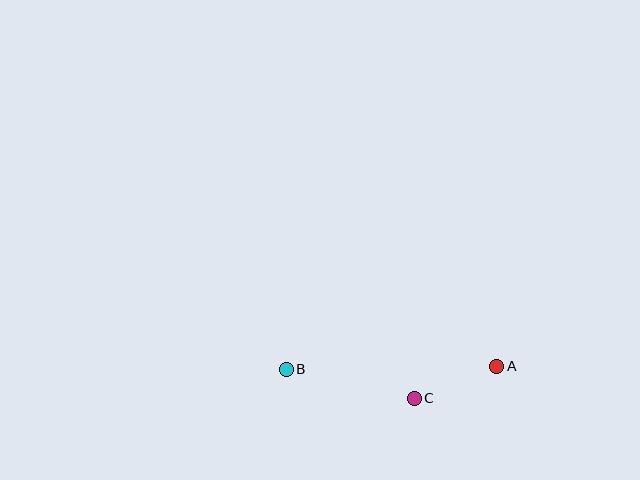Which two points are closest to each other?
Points A and C are closest to each other.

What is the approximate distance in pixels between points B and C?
The distance between B and C is approximately 131 pixels.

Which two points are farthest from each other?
Points A and B are farthest from each other.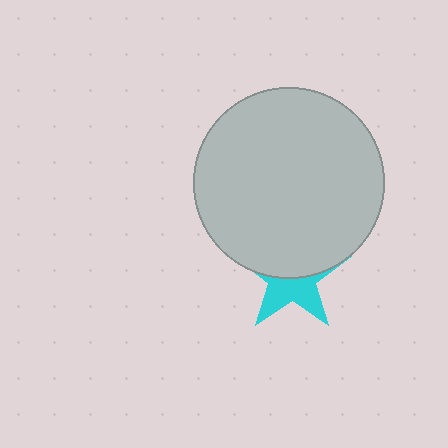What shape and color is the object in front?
The object in front is a light gray circle.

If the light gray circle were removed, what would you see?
You would see the complete cyan star.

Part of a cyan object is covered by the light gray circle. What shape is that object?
It is a star.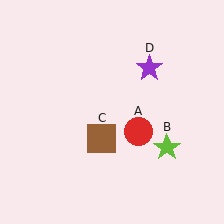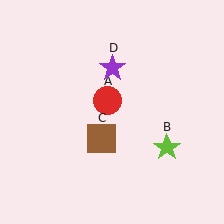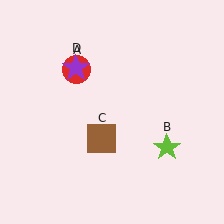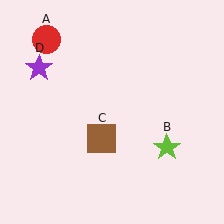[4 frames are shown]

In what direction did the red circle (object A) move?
The red circle (object A) moved up and to the left.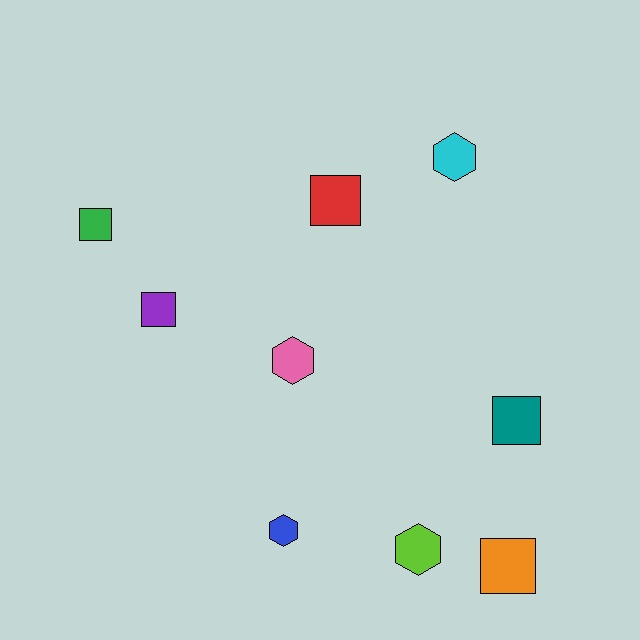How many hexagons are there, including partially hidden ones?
There are 4 hexagons.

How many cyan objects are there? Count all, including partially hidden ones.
There is 1 cyan object.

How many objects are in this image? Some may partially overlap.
There are 9 objects.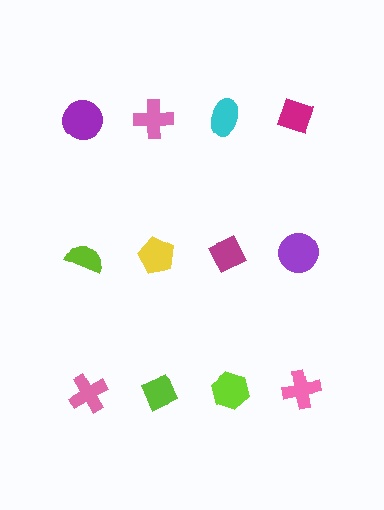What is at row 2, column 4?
A purple circle.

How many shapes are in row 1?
4 shapes.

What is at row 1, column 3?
A cyan ellipse.